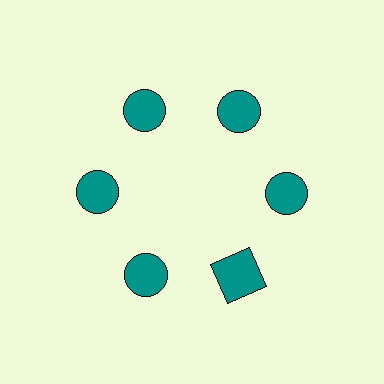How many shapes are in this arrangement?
There are 6 shapes arranged in a ring pattern.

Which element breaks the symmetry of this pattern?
The teal square at roughly the 5 o'clock position breaks the symmetry. All other shapes are teal circles.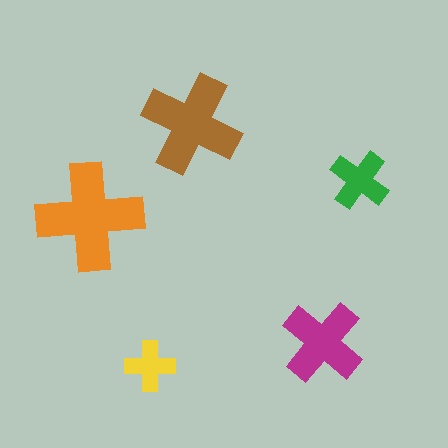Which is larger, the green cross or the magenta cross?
The magenta one.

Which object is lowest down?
The yellow cross is bottommost.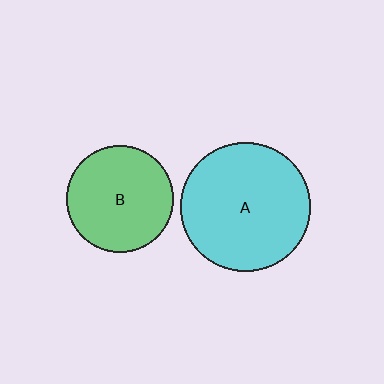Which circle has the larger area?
Circle A (cyan).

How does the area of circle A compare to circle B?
Approximately 1.5 times.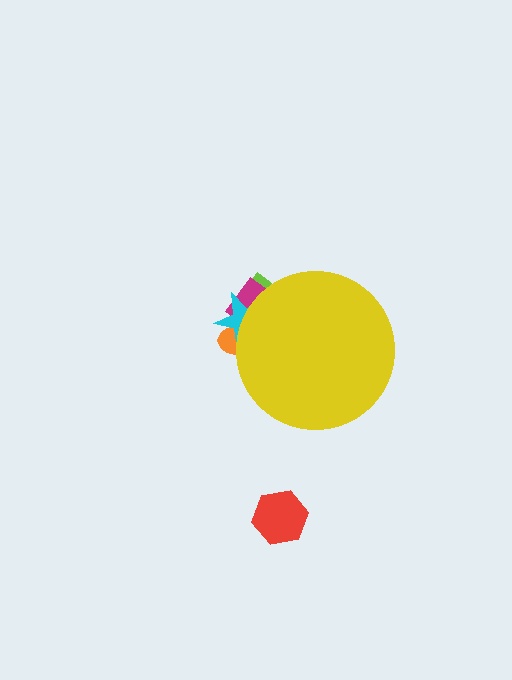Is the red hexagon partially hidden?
No, the red hexagon is fully visible.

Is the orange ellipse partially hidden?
Yes, the orange ellipse is partially hidden behind the yellow circle.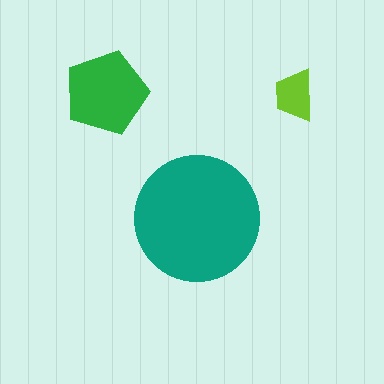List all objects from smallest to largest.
The lime trapezoid, the green pentagon, the teal circle.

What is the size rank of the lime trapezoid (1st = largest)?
3rd.